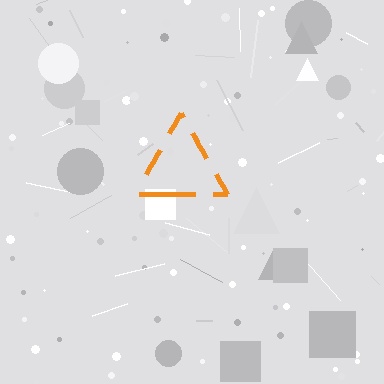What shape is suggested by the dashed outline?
The dashed outline suggests a triangle.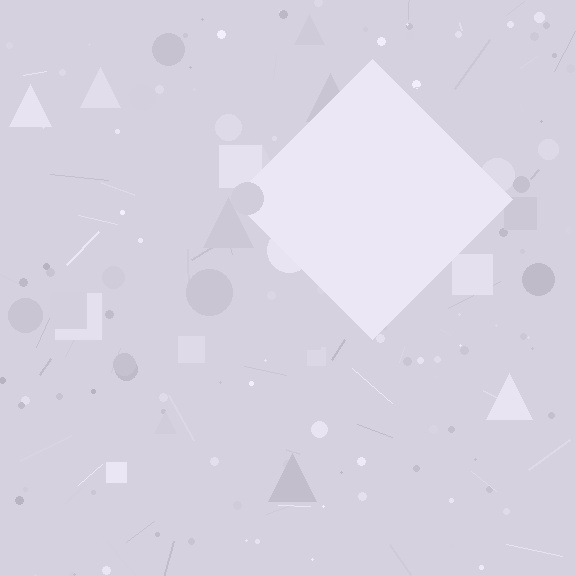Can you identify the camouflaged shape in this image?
The camouflaged shape is a diamond.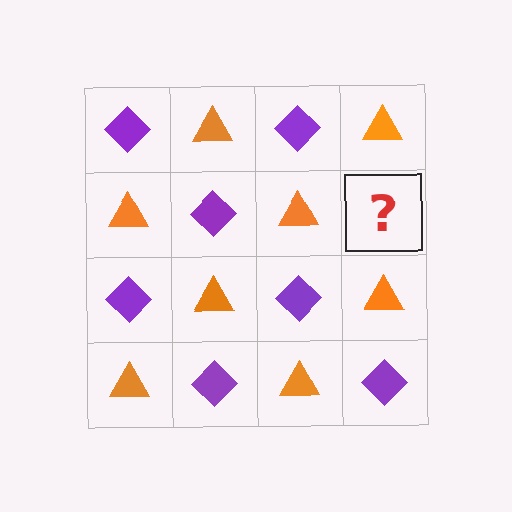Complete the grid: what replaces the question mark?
The question mark should be replaced with a purple diamond.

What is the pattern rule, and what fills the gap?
The rule is that it alternates purple diamond and orange triangle in a checkerboard pattern. The gap should be filled with a purple diamond.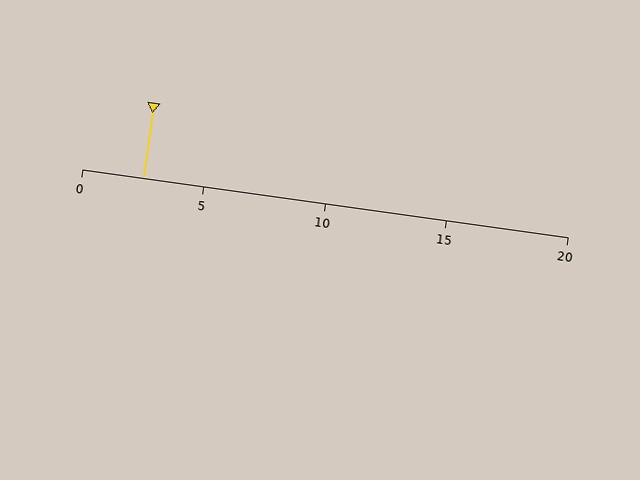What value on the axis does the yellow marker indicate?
The marker indicates approximately 2.5.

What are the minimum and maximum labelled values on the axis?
The axis runs from 0 to 20.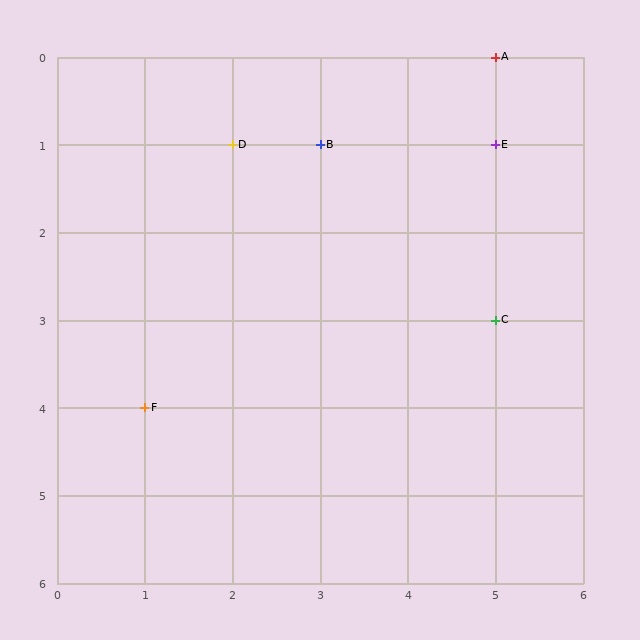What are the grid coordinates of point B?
Point B is at grid coordinates (3, 1).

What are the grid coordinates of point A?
Point A is at grid coordinates (5, 0).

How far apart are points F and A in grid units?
Points F and A are 4 columns and 4 rows apart (about 5.7 grid units diagonally).